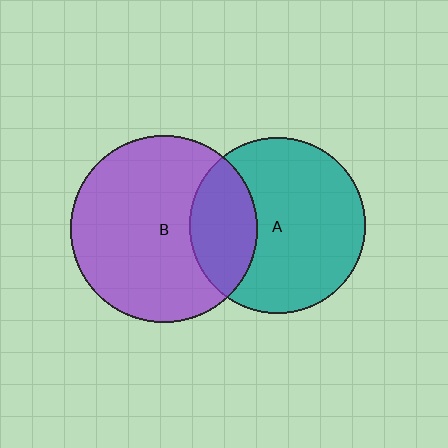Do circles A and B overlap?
Yes.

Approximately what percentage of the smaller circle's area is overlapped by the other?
Approximately 30%.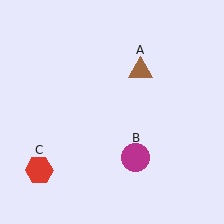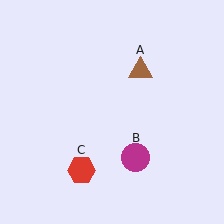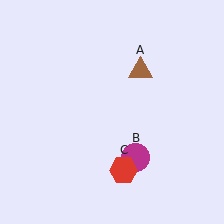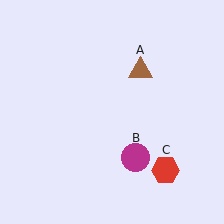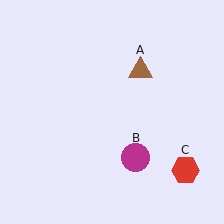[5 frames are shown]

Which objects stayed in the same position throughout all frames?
Brown triangle (object A) and magenta circle (object B) remained stationary.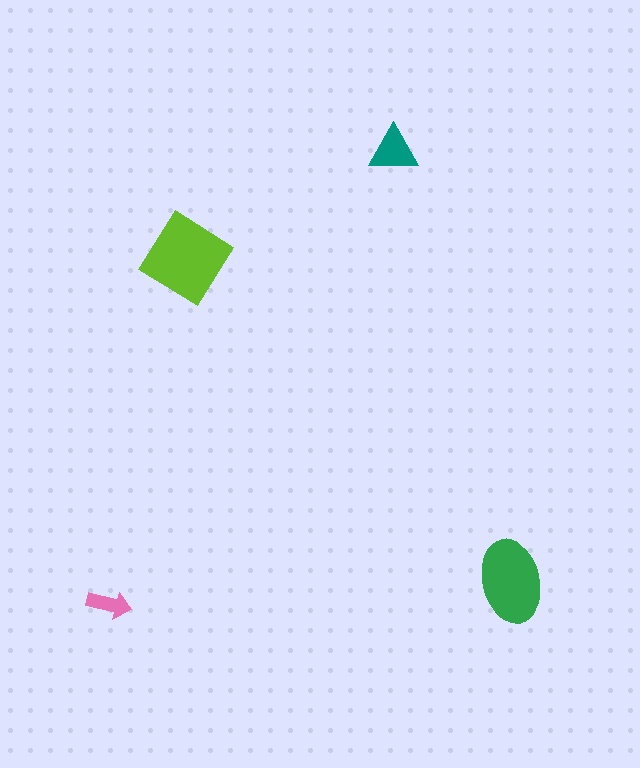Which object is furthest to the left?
The pink arrow is leftmost.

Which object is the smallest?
The pink arrow.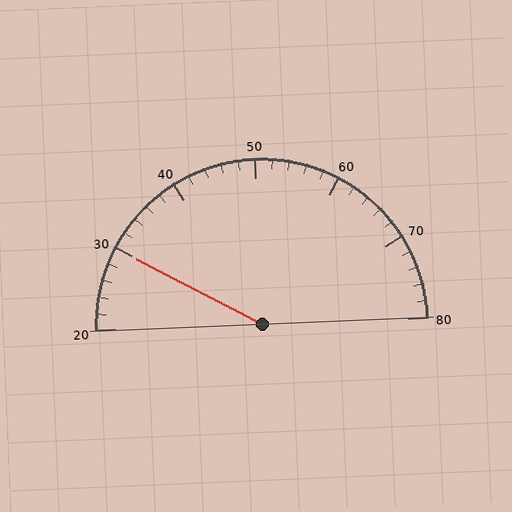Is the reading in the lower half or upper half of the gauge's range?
The reading is in the lower half of the range (20 to 80).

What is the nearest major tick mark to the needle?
The nearest major tick mark is 30.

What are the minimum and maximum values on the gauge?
The gauge ranges from 20 to 80.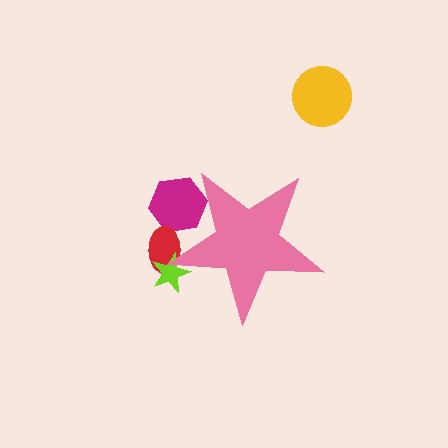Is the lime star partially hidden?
Yes, the lime star is partially hidden behind the pink star.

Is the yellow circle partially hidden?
No, the yellow circle is fully visible.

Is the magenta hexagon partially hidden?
Yes, the magenta hexagon is partially hidden behind the pink star.